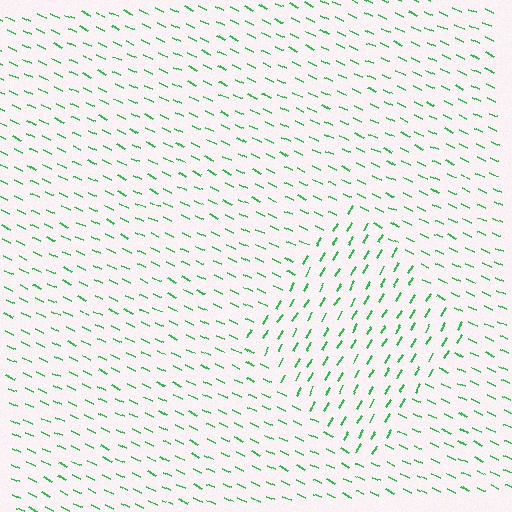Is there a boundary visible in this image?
Yes, there is a texture boundary formed by a change in line orientation.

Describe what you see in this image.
The image is filled with small green line segments. A diamond region in the image has lines oriented differently from the surrounding lines, creating a visible texture boundary.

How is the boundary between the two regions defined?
The boundary is defined purely by a change in line orientation (approximately 84 degrees difference). All lines are the same color and thickness.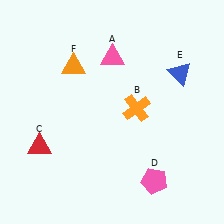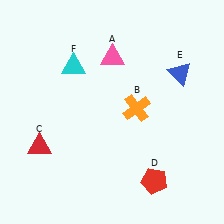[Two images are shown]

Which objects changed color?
D changed from pink to red. F changed from orange to cyan.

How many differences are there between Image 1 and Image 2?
There are 2 differences between the two images.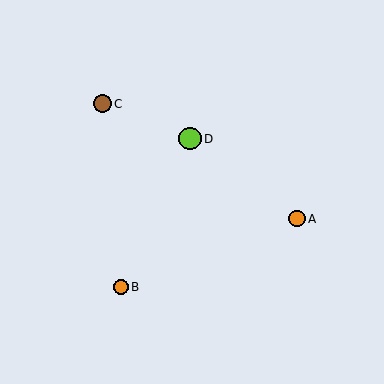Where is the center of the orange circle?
The center of the orange circle is at (121, 287).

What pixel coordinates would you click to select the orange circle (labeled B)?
Click at (121, 287) to select the orange circle B.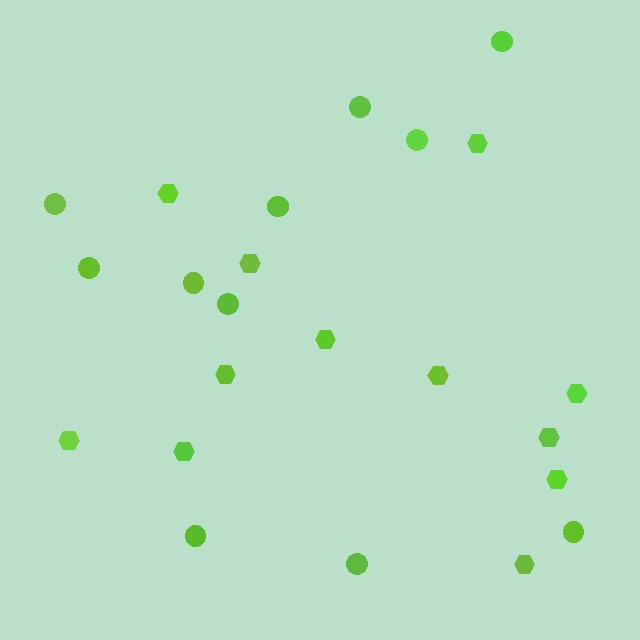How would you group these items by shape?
There are 2 groups: one group of hexagons (12) and one group of circles (11).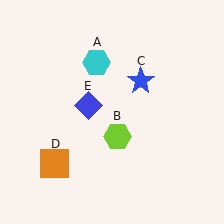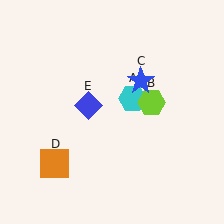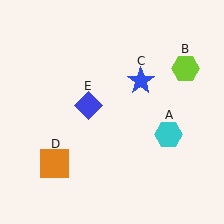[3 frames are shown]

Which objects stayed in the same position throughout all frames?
Blue star (object C) and orange square (object D) and blue diamond (object E) remained stationary.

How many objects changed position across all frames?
2 objects changed position: cyan hexagon (object A), lime hexagon (object B).